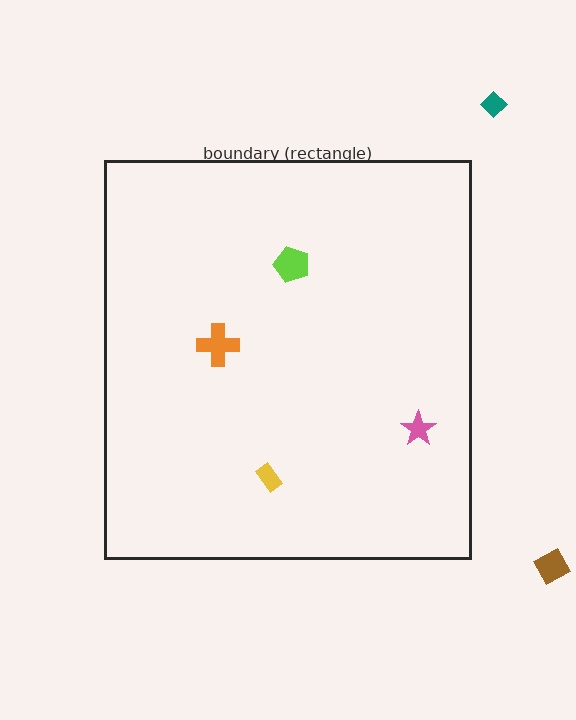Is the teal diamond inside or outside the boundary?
Outside.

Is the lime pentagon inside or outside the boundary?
Inside.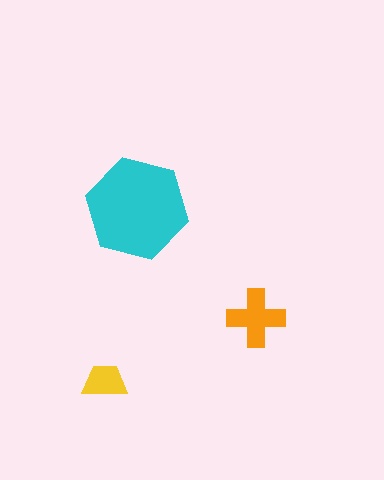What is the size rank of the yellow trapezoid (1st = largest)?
3rd.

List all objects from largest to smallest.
The cyan hexagon, the orange cross, the yellow trapezoid.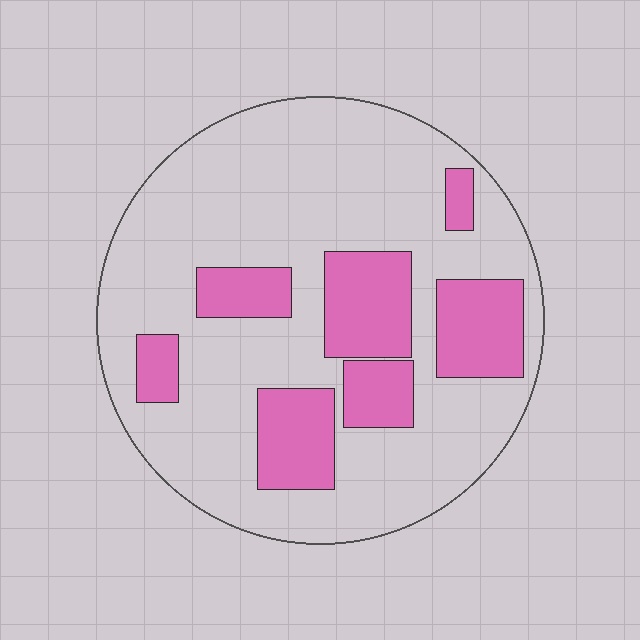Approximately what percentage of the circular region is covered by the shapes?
Approximately 25%.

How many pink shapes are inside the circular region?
7.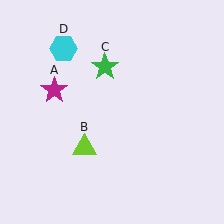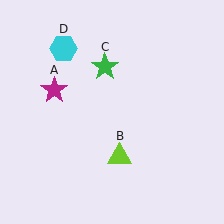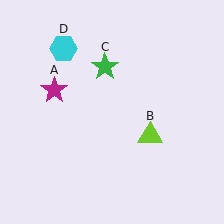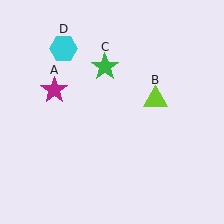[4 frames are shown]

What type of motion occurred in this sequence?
The lime triangle (object B) rotated counterclockwise around the center of the scene.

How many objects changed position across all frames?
1 object changed position: lime triangle (object B).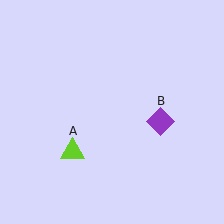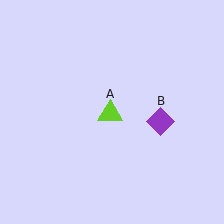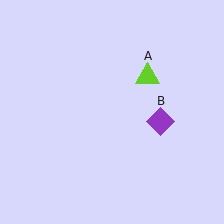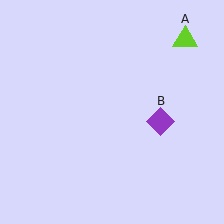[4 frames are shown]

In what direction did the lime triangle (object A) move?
The lime triangle (object A) moved up and to the right.